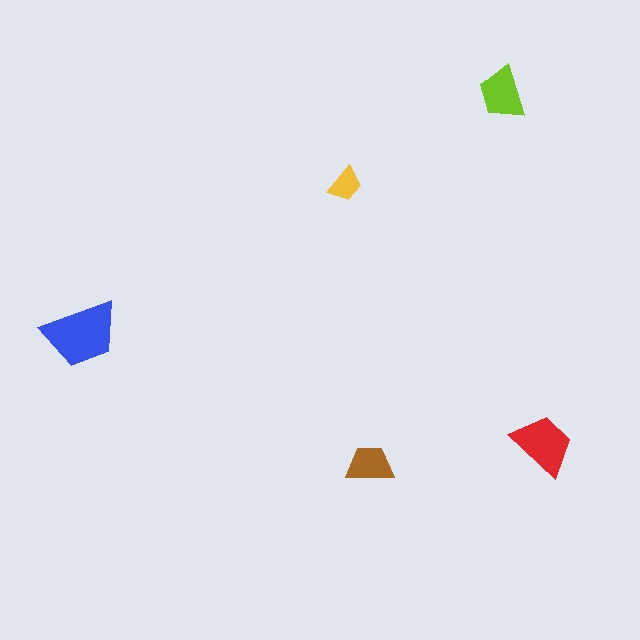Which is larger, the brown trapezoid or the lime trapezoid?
The lime one.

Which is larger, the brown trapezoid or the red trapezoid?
The red one.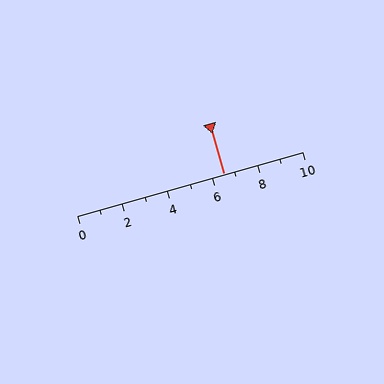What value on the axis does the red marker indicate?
The marker indicates approximately 6.5.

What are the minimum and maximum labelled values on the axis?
The axis runs from 0 to 10.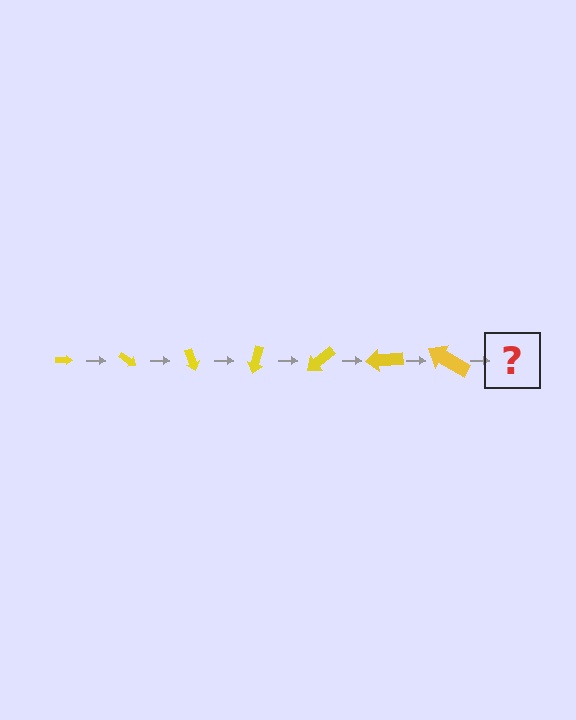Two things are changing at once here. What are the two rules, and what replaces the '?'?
The two rules are that the arrow grows larger each step and it rotates 35 degrees each step. The '?' should be an arrow, larger than the previous one and rotated 245 degrees from the start.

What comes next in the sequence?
The next element should be an arrow, larger than the previous one and rotated 245 degrees from the start.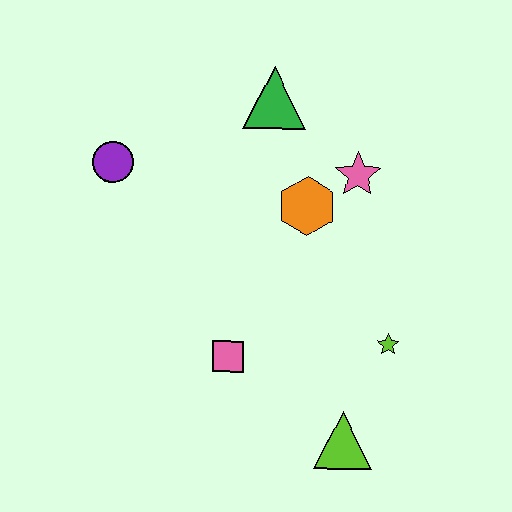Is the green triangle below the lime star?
No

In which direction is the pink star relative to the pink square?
The pink star is above the pink square.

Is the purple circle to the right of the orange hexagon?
No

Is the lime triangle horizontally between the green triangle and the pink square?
No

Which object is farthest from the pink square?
The green triangle is farthest from the pink square.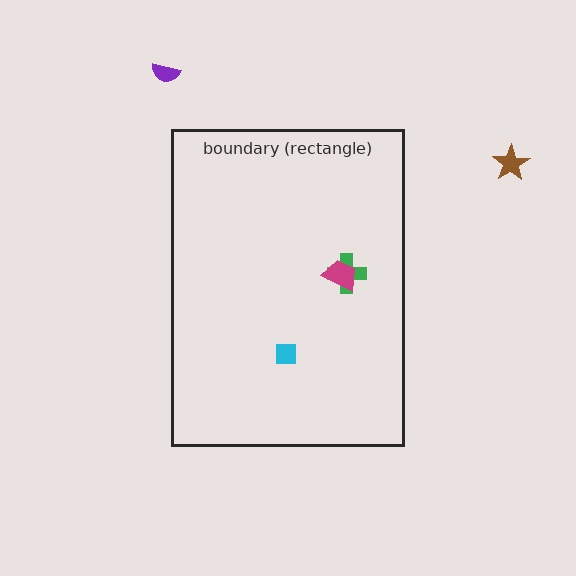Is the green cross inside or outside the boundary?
Inside.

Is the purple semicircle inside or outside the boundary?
Outside.